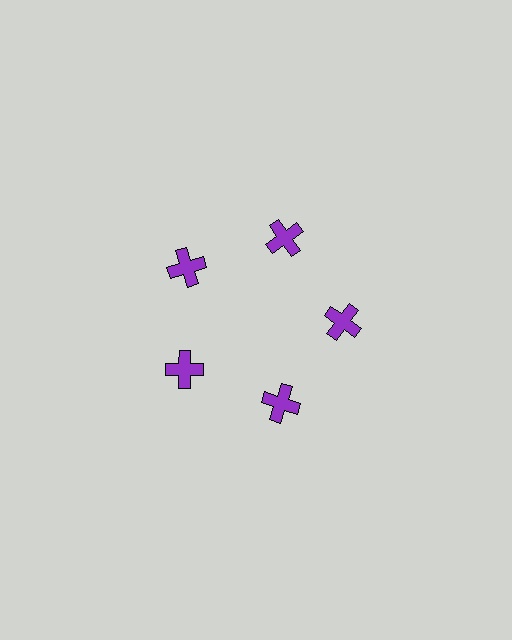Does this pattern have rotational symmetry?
Yes, this pattern has 5-fold rotational symmetry. It looks the same after rotating 72 degrees around the center.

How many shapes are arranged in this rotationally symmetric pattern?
There are 5 shapes, arranged in 5 groups of 1.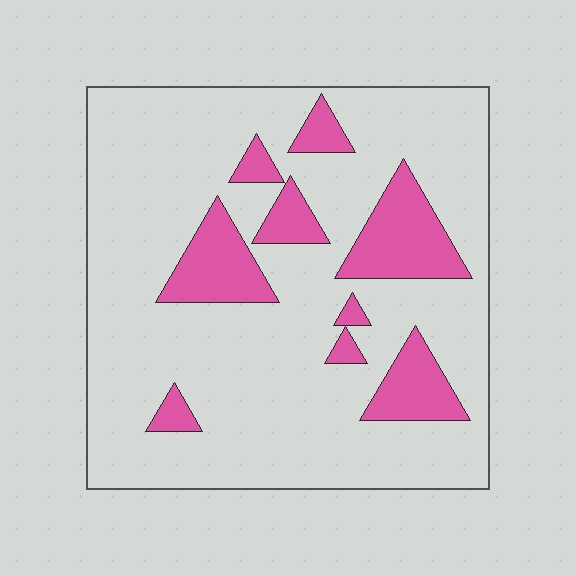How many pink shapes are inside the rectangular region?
9.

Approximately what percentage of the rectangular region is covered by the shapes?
Approximately 20%.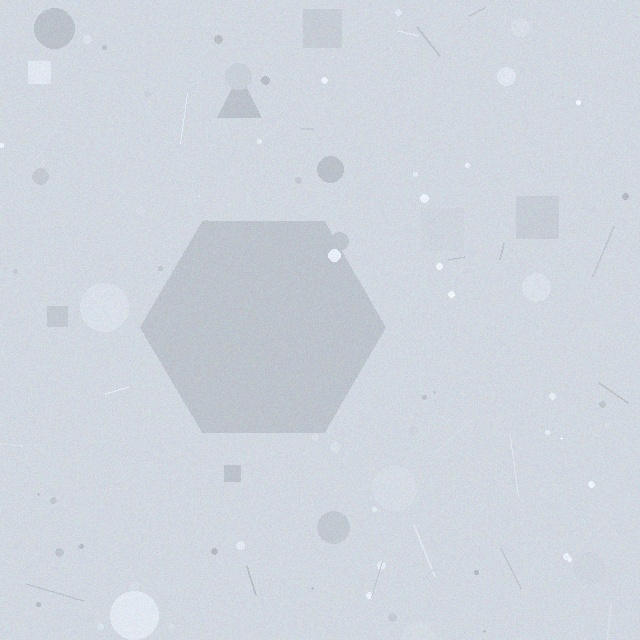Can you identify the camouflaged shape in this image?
The camouflaged shape is a hexagon.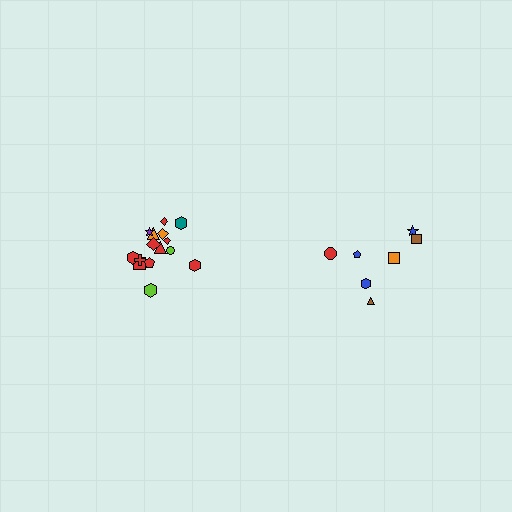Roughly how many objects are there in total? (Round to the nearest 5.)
Roughly 20 objects in total.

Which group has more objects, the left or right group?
The left group.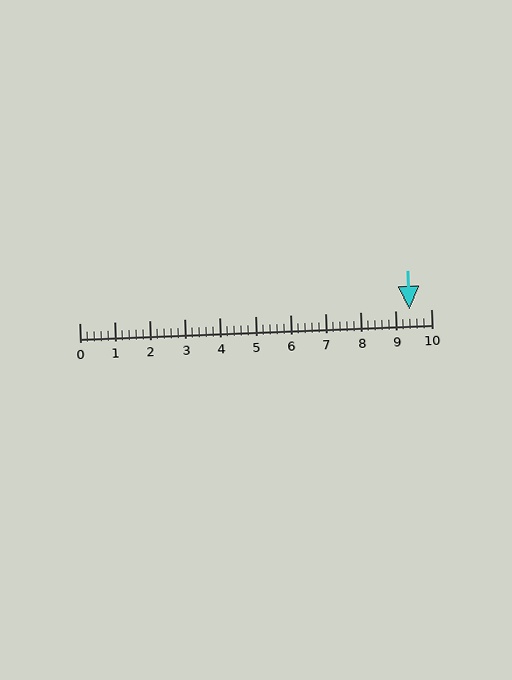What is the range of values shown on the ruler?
The ruler shows values from 0 to 10.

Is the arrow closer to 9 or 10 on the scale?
The arrow is closer to 9.